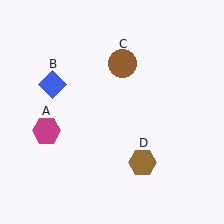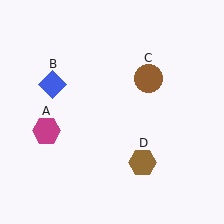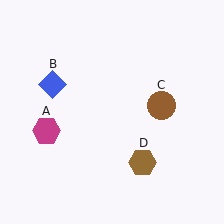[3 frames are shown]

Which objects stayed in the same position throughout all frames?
Magenta hexagon (object A) and blue diamond (object B) and brown hexagon (object D) remained stationary.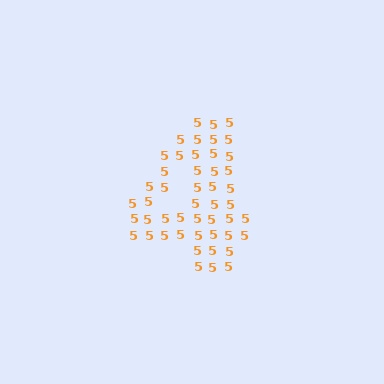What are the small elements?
The small elements are digit 5's.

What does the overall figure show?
The overall figure shows the digit 4.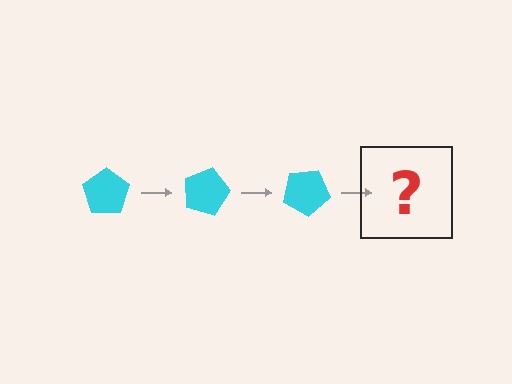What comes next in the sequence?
The next element should be a cyan pentagon rotated 45 degrees.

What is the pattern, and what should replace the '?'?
The pattern is that the pentagon rotates 15 degrees each step. The '?' should be a cyan pentagon rotated 45 degrees.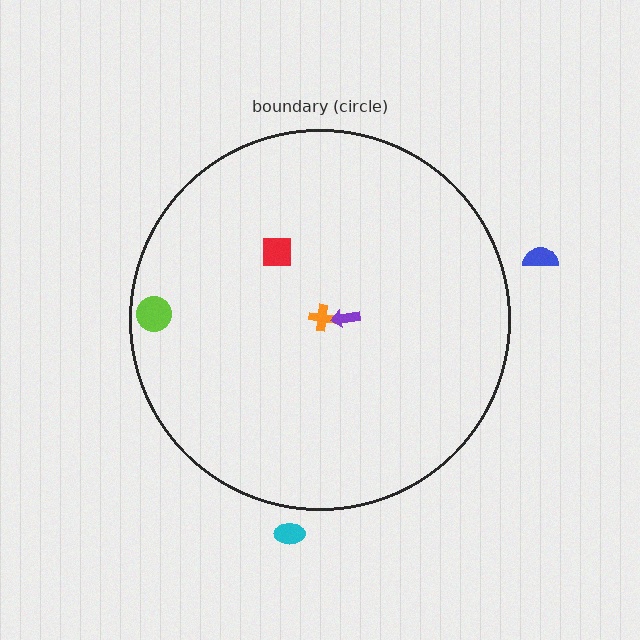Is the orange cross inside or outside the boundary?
Inside.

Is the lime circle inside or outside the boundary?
Inside.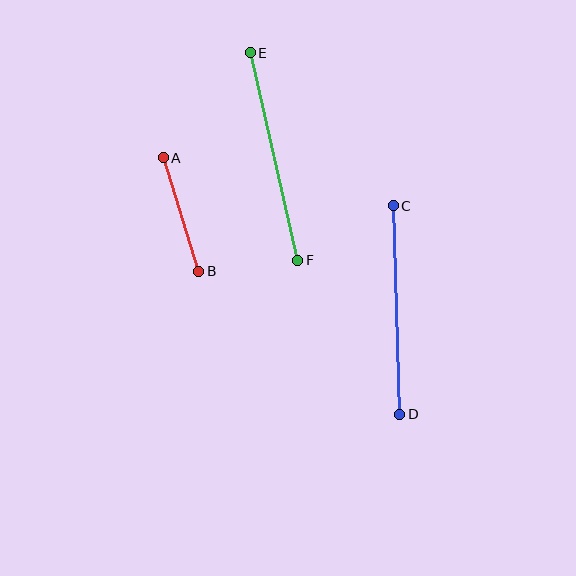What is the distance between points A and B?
The distance is approximately 119 pixels.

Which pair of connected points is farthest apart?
Points E and F are farthest apart.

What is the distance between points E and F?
The distance is approximately 213 pixels.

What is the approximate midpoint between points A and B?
The midpoint is at approximately (181, 215) pixels.